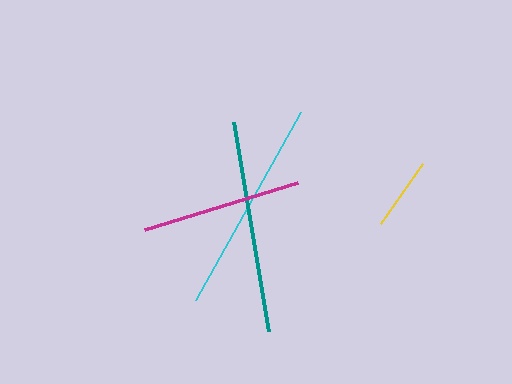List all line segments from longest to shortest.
From longest to shortest: cyan, teal, magenta, yellow.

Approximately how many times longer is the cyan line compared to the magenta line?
The cyan line is approximately 1.3 times the length of the magenta line.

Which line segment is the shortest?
The yellow line is the shortest at approximately 73 pixels.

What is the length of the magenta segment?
The magenta segment is approximately 161 pixels long.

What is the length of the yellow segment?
The yellow segment is approximately 73 pixels long.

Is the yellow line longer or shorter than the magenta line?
The magenta line is longer than the yellow line.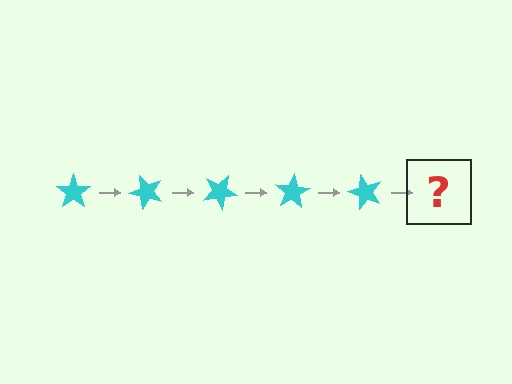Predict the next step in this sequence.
The next step is a cyan star rotated 250 degrees.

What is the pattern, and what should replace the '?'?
The pattern is that the star rotates 50 degrees each step. The '?' should be a cyan star rotated 250 degrees.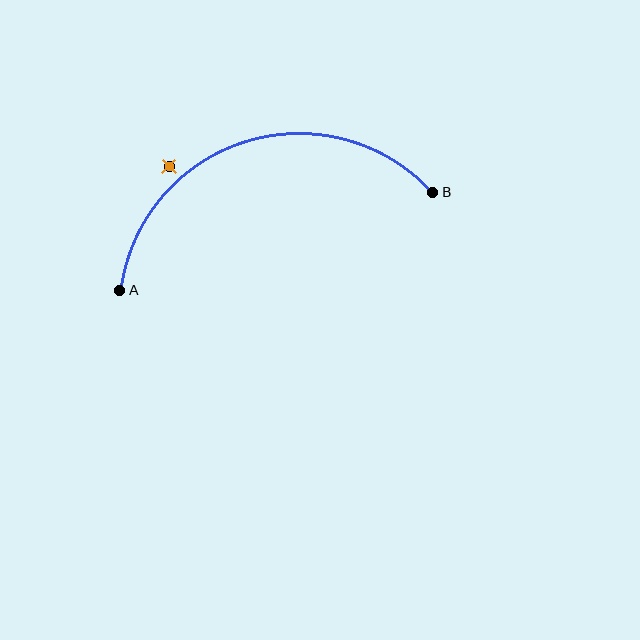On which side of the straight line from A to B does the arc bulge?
The arc bulges above the straight line connecting A and B.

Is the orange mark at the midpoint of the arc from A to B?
No — the orange mark does not lie on the arc at all. It sits slightly outside the curve.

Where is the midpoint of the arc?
The arc midpoint is the point on the curve farthest from the straight line joining A and B. It sits above that line.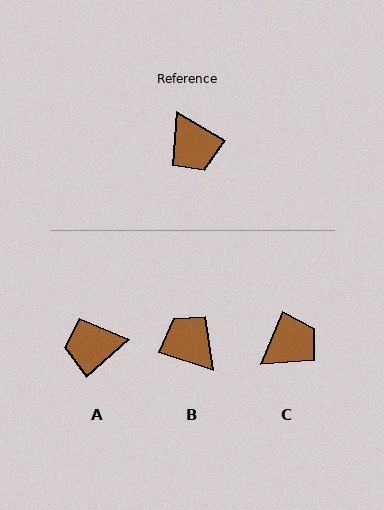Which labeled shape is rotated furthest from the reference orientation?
B, about 167 degrees away.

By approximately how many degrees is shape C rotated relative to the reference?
Approximately 99 degrees counter-clockwise.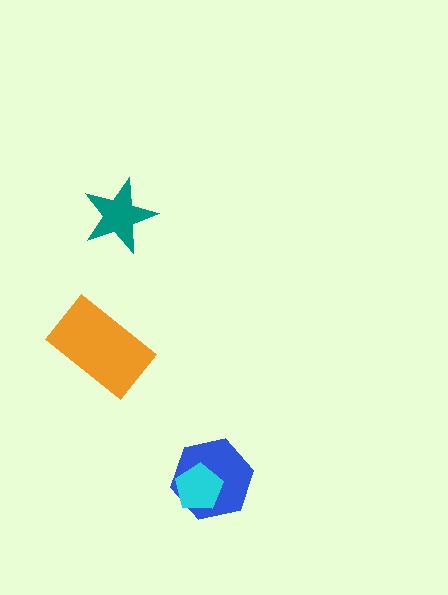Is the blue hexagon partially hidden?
Yes, it is partially covered by another shape.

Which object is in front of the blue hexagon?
The cyan pentagon is in front of the blue hexagon.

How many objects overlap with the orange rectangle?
0 objects overlap with the orange rectangle.